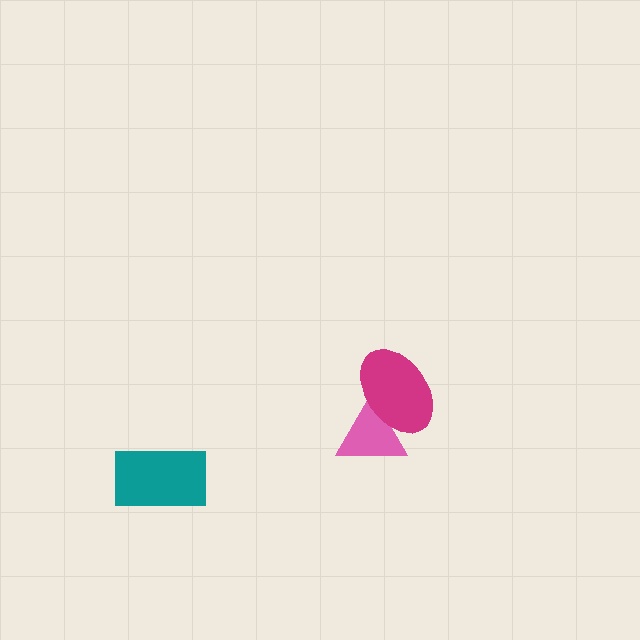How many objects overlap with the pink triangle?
1 object overlaps with the pink triangle.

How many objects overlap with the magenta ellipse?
1 object overlaps with the magenta ellipse.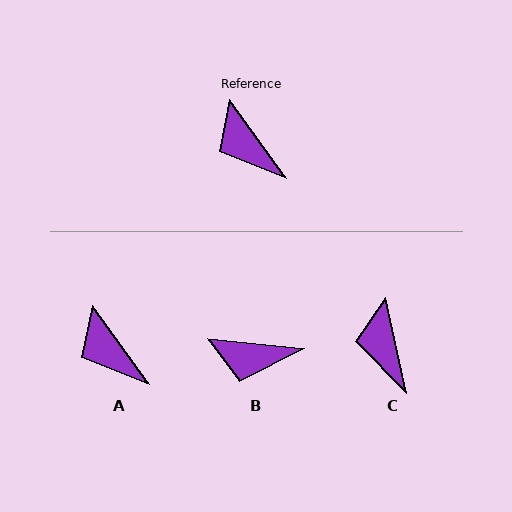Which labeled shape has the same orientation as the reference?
A.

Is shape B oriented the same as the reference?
No, it is off by about 48 degrees.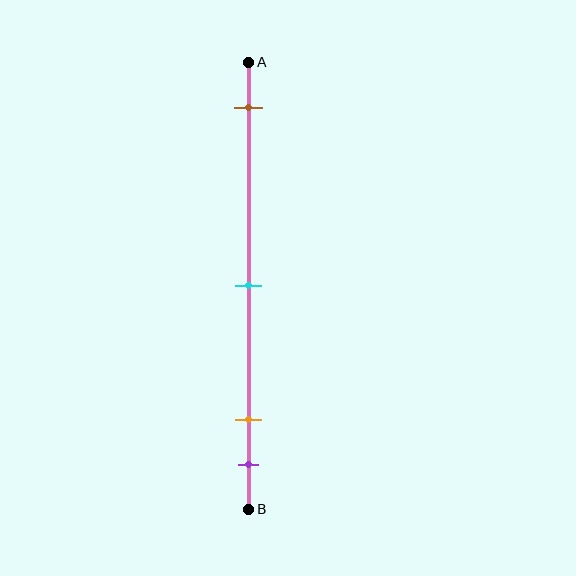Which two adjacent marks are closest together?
The orange and purple marks are the closest adjacent pair.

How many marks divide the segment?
There are 4 marks dividing the segment.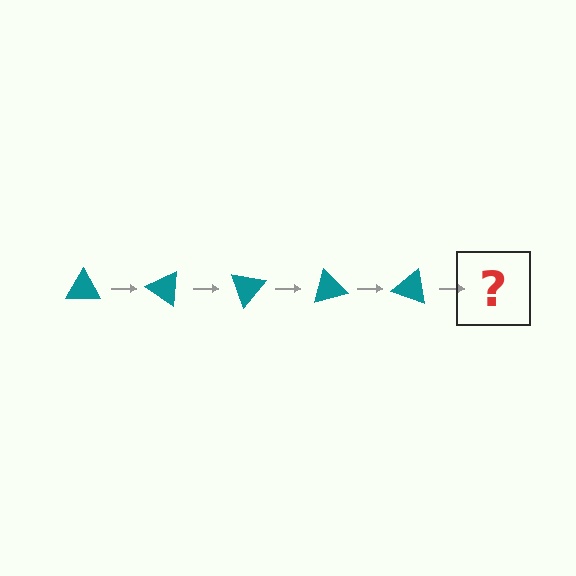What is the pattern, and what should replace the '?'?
The pattern is that the triangle rotates 35 degrees each step. The '?' should be a teal triangle rotated 175 degrees.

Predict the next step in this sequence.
The next step is a teal triangle rotated 175 degrees.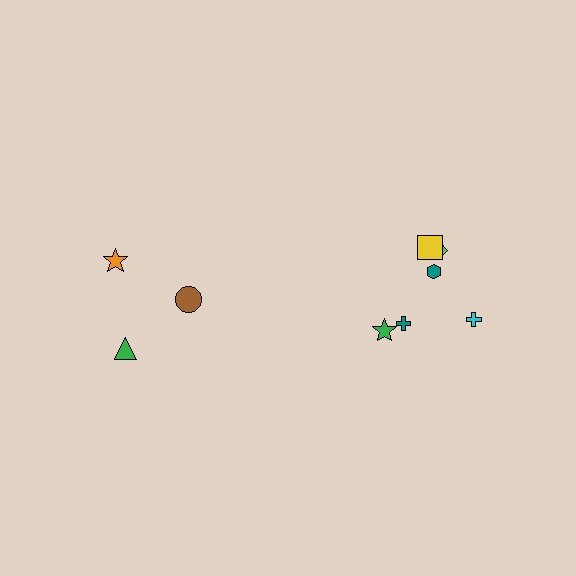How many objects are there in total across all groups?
There are 9 objects.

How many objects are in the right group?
There are 6 objects.